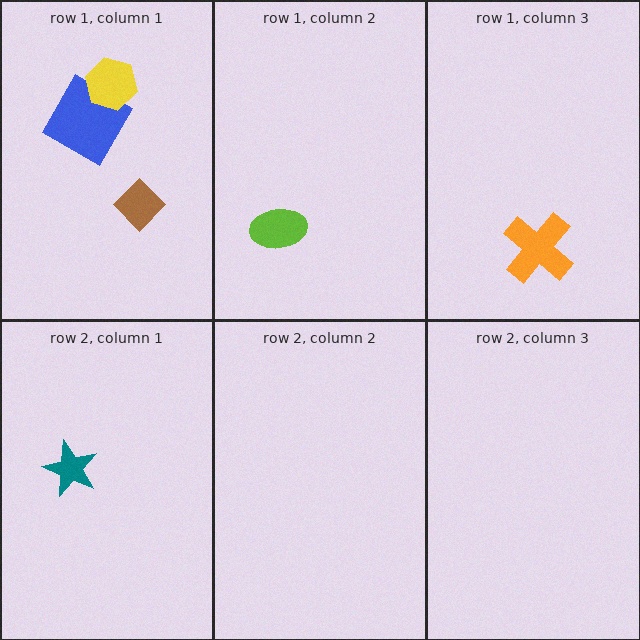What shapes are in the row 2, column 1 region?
The teal star.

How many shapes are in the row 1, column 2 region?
1.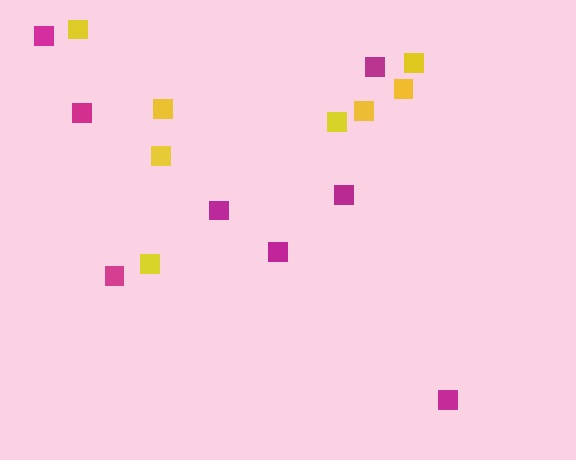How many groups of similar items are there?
There are 2 groups: one group of yellow squares (8) and one group of magenta squares (8).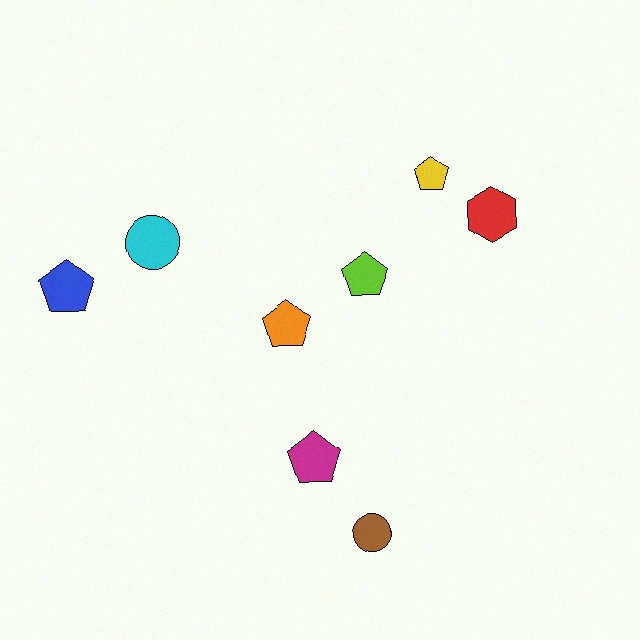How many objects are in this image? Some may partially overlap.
There are 8 objects.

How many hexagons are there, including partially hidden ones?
There is 1 hexagon.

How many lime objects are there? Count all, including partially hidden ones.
There is 1 lime object.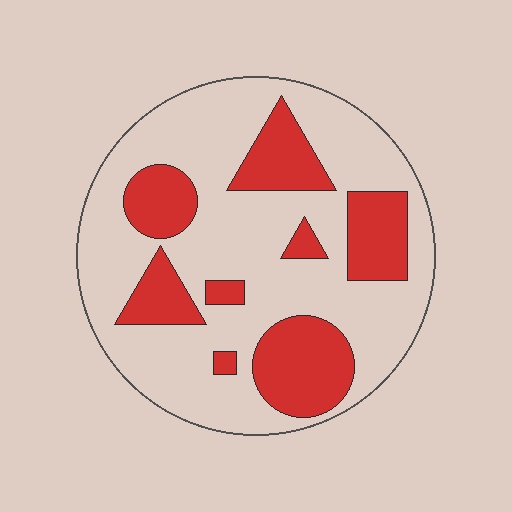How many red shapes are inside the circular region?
8.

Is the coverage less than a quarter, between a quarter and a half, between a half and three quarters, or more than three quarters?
Between a quarter and a half.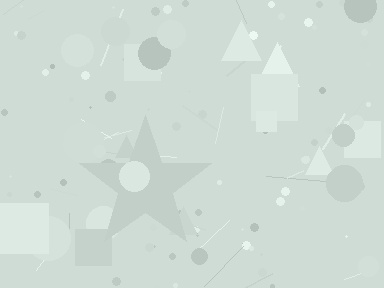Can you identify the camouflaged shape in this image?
The camouflaged shape is a star.